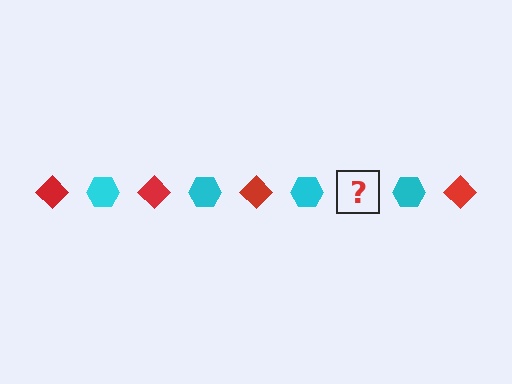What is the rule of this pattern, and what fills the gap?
The rule is that the pattern alternates between red diamond and cyan hexagon. The gap should be filled with a red diamond.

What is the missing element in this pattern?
The missing element is a red diamond.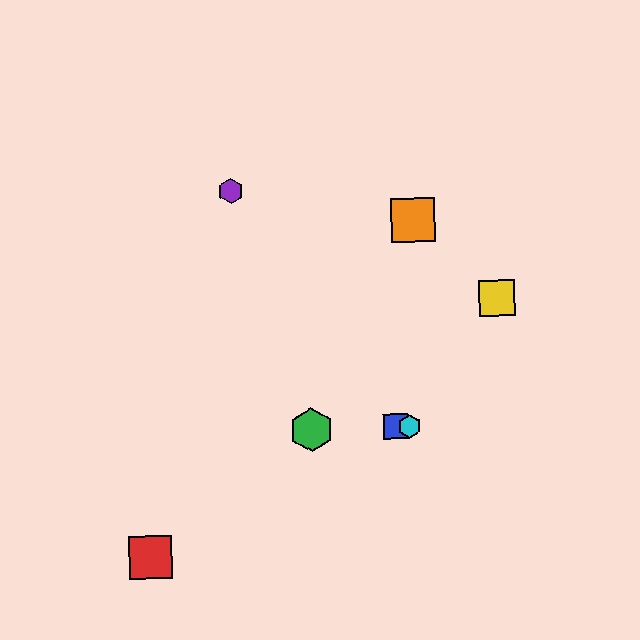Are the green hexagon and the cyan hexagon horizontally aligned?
Yes, both are at y≈430.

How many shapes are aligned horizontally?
3 shapes (the blue square, the green hexagon, the cyan hexagon) are aligned horizontally.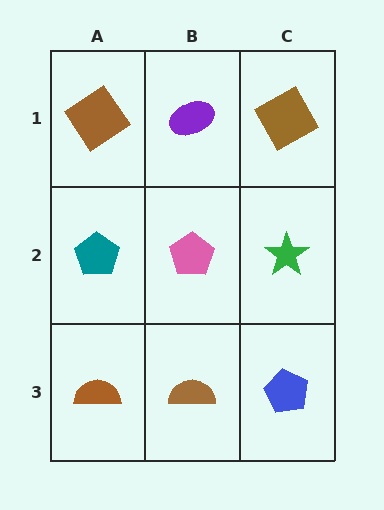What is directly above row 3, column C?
A green star.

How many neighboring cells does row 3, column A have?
2.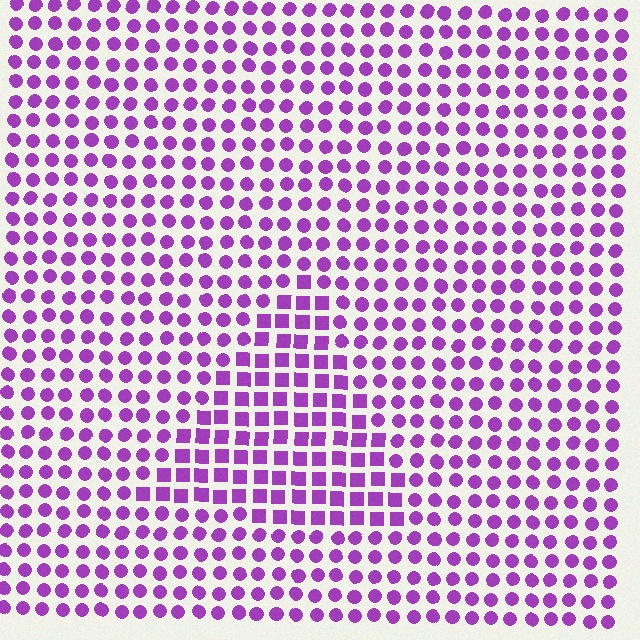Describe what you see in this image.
The image is filled with small purple elements arranged in a uniform grid. A triangle-shaped region contains squares, while the surrounding area contains circles. The boundary is defined purely by the change in element shape.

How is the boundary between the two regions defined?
The boundary is defined by a change in element shape: squares inside vs. circles outside. All elements share the same color and spacing.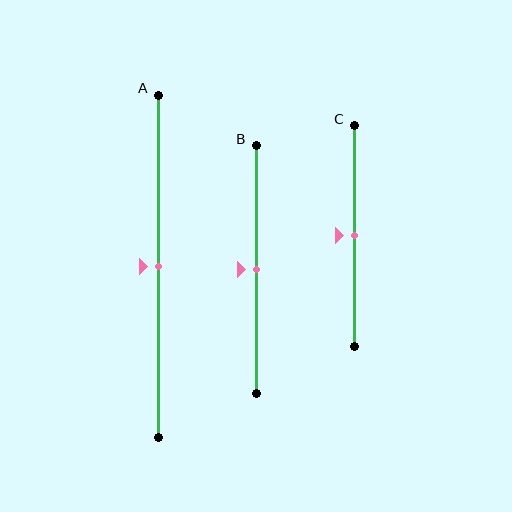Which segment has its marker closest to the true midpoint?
Segment A has its marker closest to the true midpoint.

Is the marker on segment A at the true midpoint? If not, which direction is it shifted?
Yes, the marker on segment A is at the true midpoint.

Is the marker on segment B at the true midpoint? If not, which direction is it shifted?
Yes, the marker on segment B is at the true midpoint.